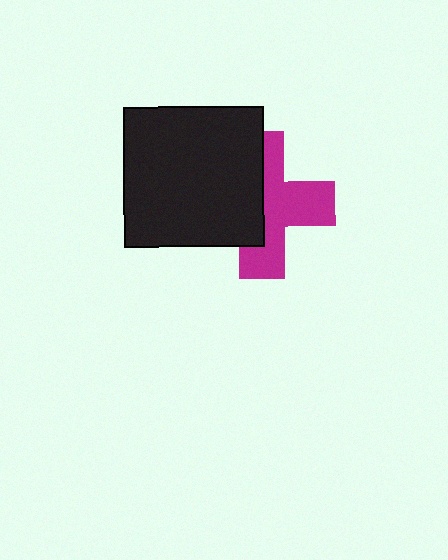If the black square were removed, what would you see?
You would see the complete magenta cross.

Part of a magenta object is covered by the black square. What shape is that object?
It is a cross.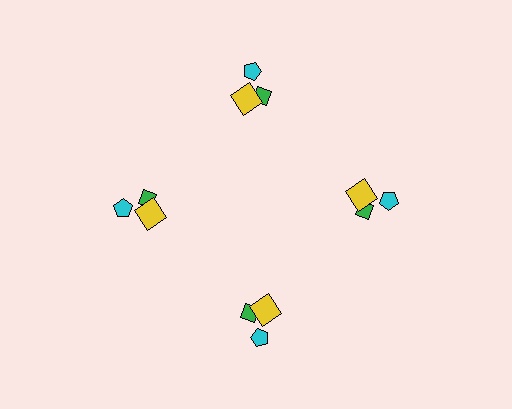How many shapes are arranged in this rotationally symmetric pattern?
There are 12 shapes, arranged in 4 groups of 3.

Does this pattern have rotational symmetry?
Yes, this pattern has 4-fold rotational symmetry. It looks the same after rotating 90 degrees around the center.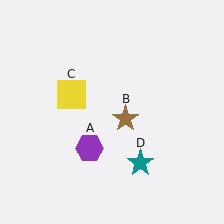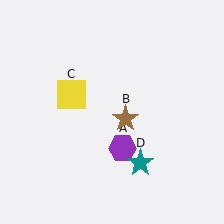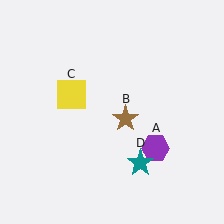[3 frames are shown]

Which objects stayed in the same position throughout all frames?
Brown star (object B) and yellow square (object C) and teal star (object D) remained stationary.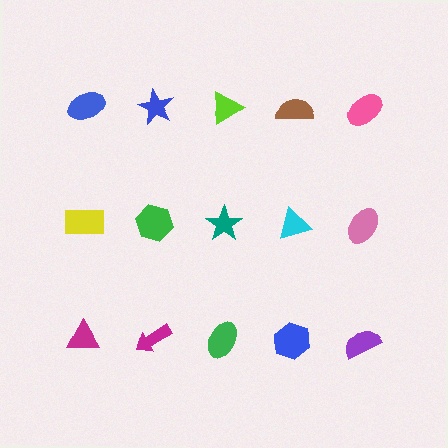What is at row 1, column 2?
A blue star.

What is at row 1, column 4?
A brown semicircle.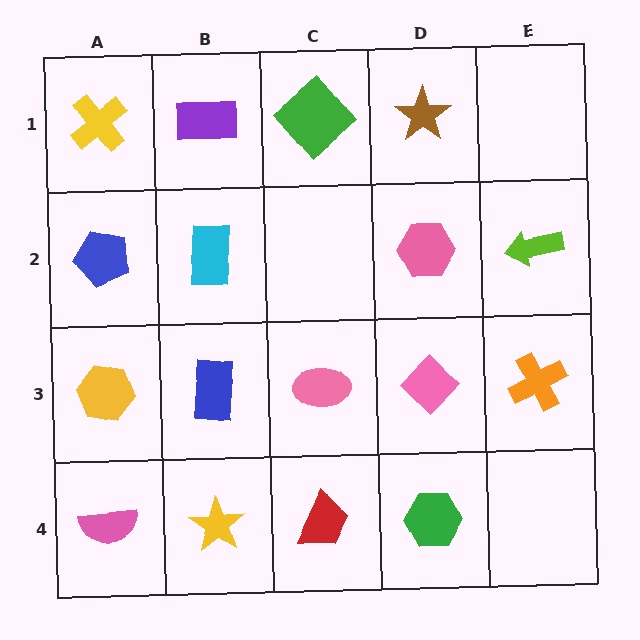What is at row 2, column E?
A lime arrow.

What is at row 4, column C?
A red trapezoid.